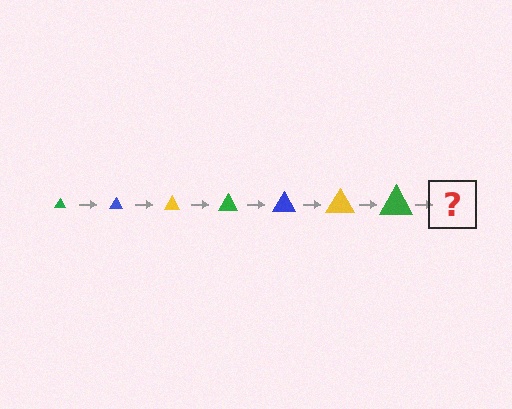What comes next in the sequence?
The next element should be a blue triangle, larger than the previous one.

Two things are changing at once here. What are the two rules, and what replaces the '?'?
The two rules are that the triangle grows larger each step and the color cycles through green, blue, and yellow. The '?' should be a blue triangle, larger than the previous one.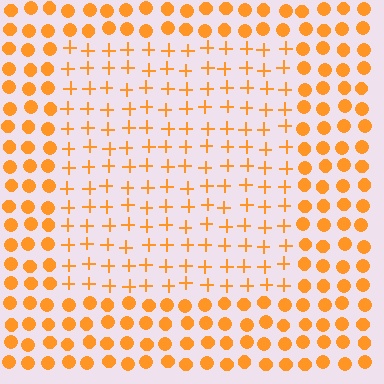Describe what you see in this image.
The image is filled with small orange elements arranged in a uniform grid. A rectangle-shaped region contains plus signs, while the surrounding area contains circles. The boundary is defined purely by the change in element shape.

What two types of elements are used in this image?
The image uses plus signs inside the rectangle region and circles outside it.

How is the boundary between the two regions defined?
The boundary is defined by a change in element shape: plus signs inside vs. circles outside. All elements share the same color and spacing.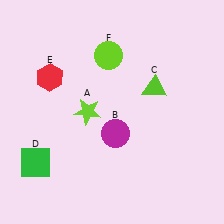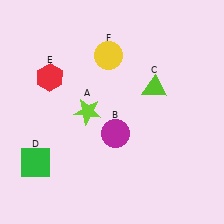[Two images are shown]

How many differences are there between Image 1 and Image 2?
There is 1 difference between the two images.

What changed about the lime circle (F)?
In Image 1, F is lime. In Image 2, it changed to yellow.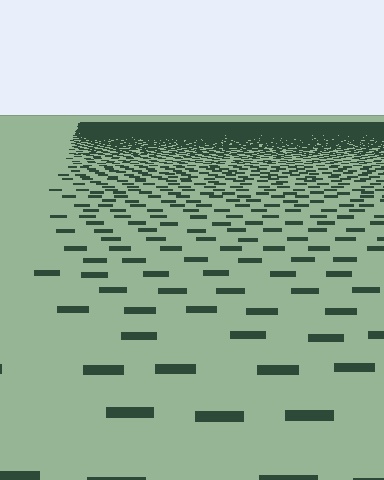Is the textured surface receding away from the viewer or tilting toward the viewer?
The surface is receding away from the viewer. Texture elements get smaller and denser toward the top.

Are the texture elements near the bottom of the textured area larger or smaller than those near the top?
Larger. Near the bottom, elements are closer to the viewer and appear at a bigger on-screen size.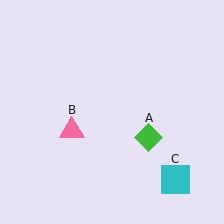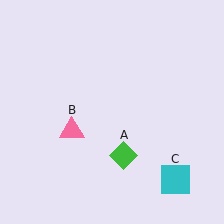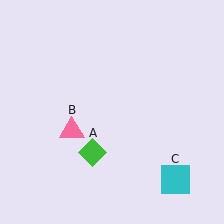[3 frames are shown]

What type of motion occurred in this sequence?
The green diamond (object A) rotated clockwise around the center of the scene.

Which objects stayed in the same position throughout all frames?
Pink triangle (object B) and cyan square (object C) remained stationary.